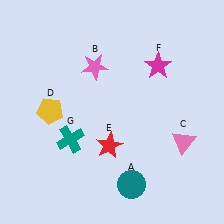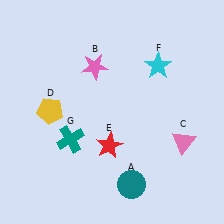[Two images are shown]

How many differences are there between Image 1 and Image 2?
There is 1 difference between the two images.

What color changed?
The star (F) changed from magenta in Image 1 to cyan in Image 2.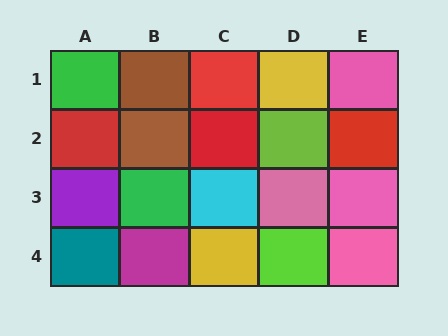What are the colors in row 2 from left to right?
Red, brown, red, lime, red.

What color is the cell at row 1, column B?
Brown.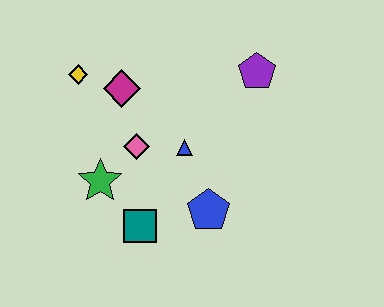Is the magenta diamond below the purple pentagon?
Yes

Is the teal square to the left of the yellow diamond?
No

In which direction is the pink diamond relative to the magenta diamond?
The pink diamond is below the magenta diamond.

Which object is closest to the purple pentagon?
The blue triangle is closest to the purple pentagon.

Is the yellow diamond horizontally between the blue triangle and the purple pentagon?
No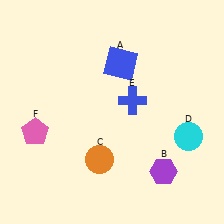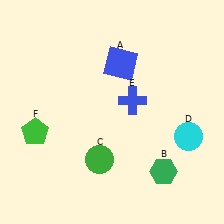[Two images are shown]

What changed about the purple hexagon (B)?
In Image 1, B is purple. In Image 2, it changed to green.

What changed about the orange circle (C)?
In Image 1, C is orange. In Image 2, it changed to green.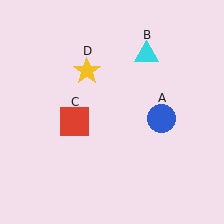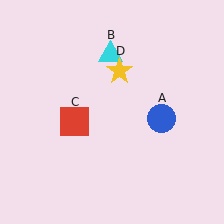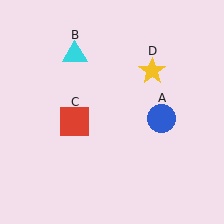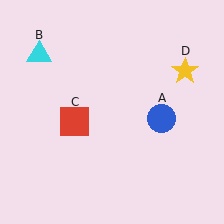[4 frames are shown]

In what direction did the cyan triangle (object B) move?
The cyan triangle (object B) moved left.